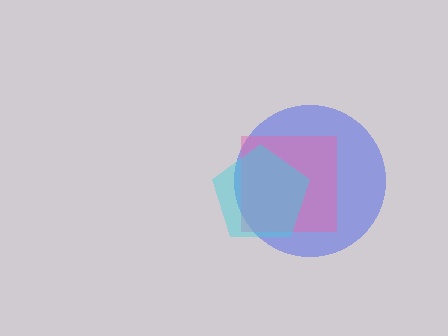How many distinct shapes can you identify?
There are 3 distinct shapes: a blue circle, a pink square, a cyan pentagon.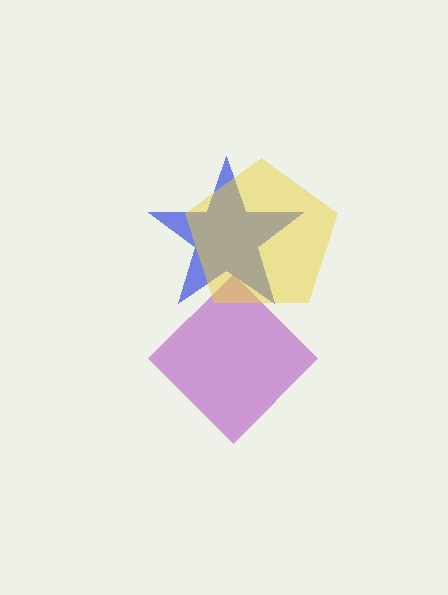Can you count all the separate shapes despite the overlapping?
Yes, there are 3 separate shapes.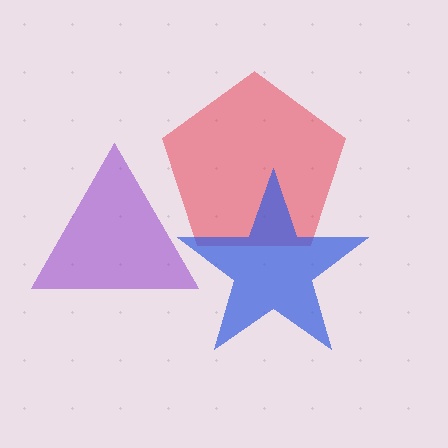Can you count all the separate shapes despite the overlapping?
Yes, there are 3 separate shapes.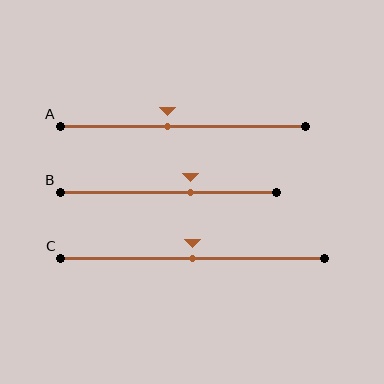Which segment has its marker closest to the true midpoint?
Segment C has its marker closest to the true midpoint.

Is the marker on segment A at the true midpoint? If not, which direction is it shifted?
No, the marker on segment A is shifted to the left by about 6% of the segment length.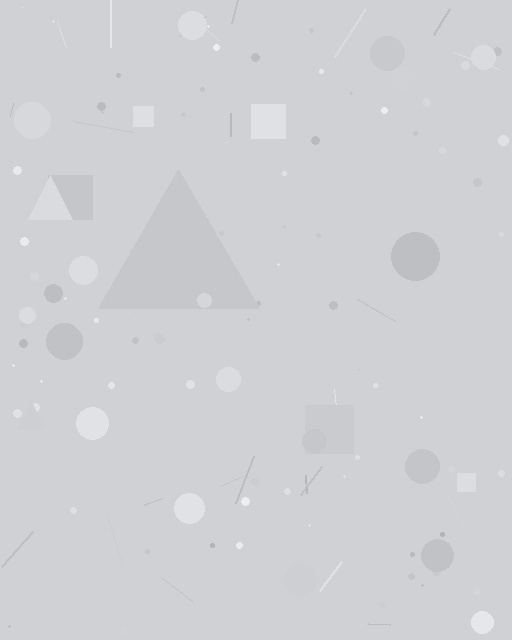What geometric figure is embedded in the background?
A triangle is embedded in the background.